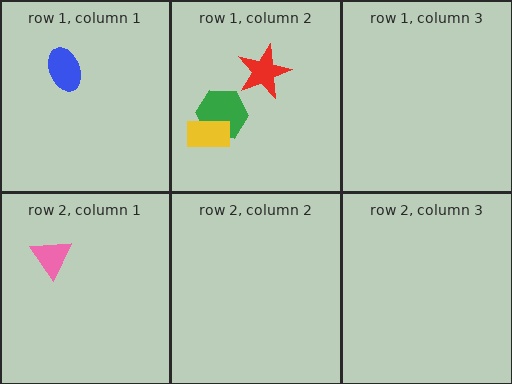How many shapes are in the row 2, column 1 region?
1.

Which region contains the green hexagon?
The row 1, column 2 region.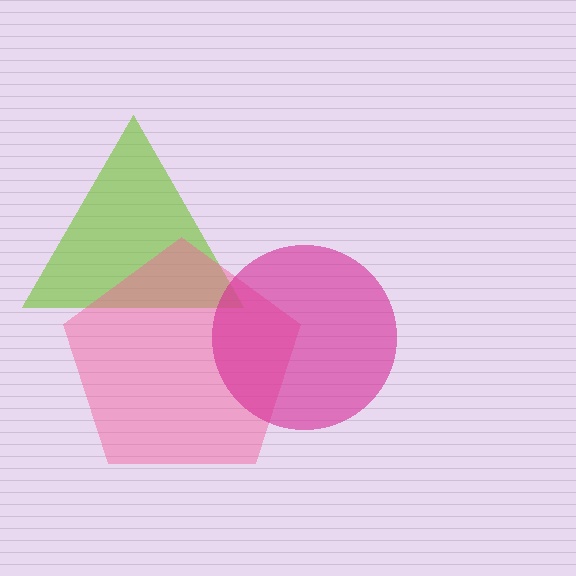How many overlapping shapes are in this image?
There are 3 overlapping shapes in the image.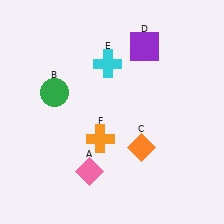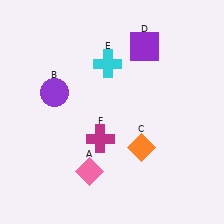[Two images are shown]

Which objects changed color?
B changed from green to purple. F changed from orange to magenta.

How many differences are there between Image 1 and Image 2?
There are 2 differences between the two images.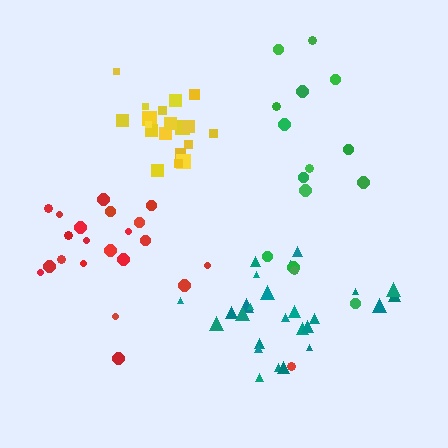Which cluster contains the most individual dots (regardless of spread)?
Teal (26).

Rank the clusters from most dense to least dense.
yellow, teal, red, green.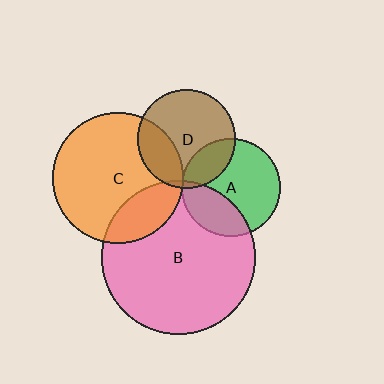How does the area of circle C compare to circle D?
Approximately 1.8 times.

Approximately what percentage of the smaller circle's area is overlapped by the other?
Approximately 20%.